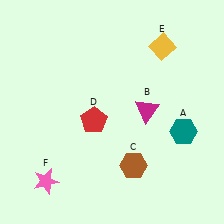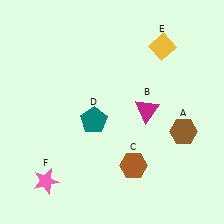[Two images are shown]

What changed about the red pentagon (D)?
In Image 1, D is red. In Image 2, it changed to teal.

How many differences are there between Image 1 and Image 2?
There are 2 differences between the two images.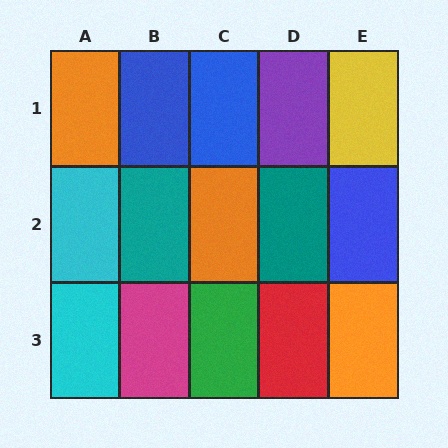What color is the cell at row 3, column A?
Cyan.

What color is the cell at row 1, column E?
Yellow.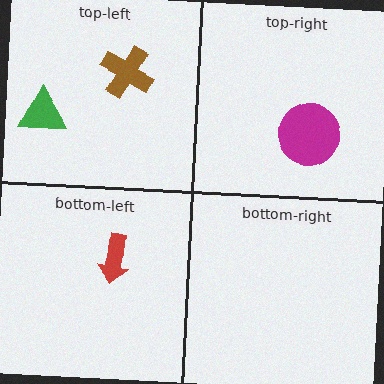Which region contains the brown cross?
The top-left region.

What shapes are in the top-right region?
The magenta circle.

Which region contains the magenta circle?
The top-right region.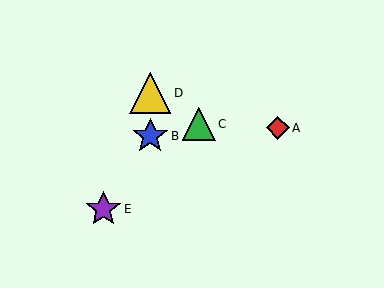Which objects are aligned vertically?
Objects B, D are aligned vertically.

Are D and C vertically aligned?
No, D is at x≈150 and C is at x≈199.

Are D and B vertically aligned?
Yes, both are at x≈150.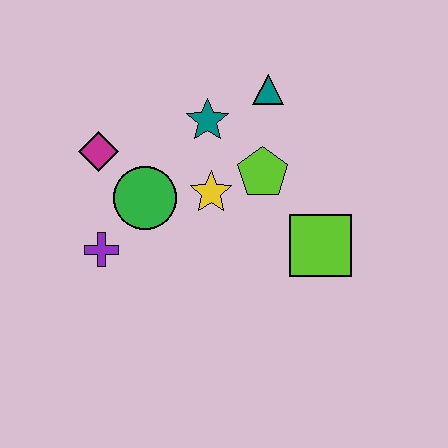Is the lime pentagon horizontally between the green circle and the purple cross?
No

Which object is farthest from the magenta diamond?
The lime square is farthest from the magenta diamond.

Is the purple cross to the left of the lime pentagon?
Yes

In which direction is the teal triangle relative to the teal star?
The teal triangle is to the right of the teal star.